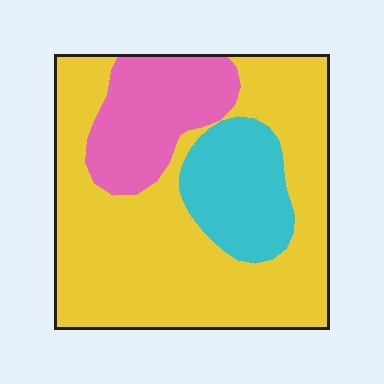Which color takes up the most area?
Yellow, at roughly 65%.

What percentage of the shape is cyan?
Cyan covers about 15% of the shape.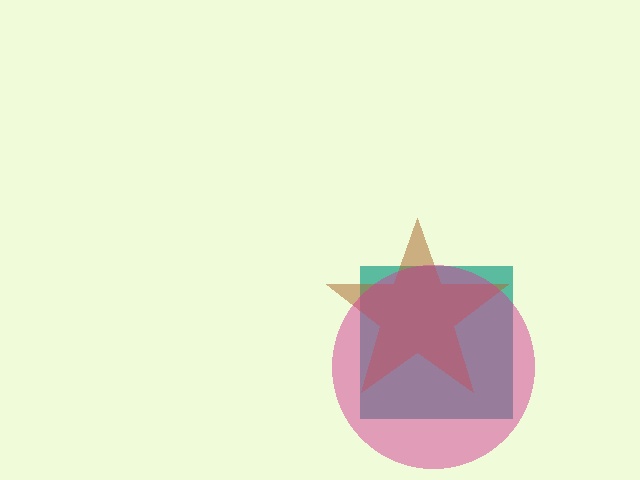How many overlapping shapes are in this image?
There are 3 overlapping shapes in the image.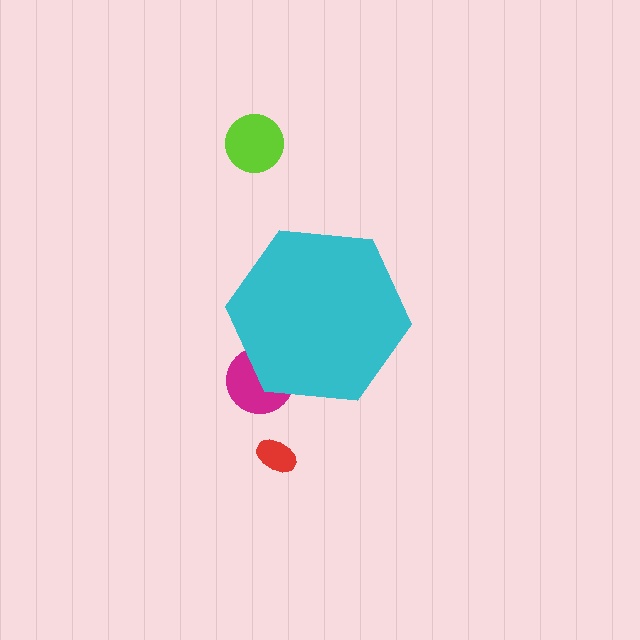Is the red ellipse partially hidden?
No, the red ellipse is fully visible.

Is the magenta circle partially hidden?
Yes, the magenta circle is partially hidden behind the cyan hexagon.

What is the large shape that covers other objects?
A cyan hexagon.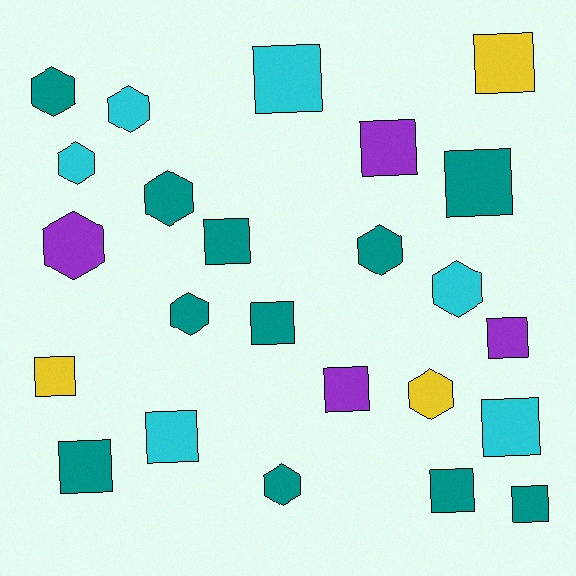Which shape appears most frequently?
Square, with 14 objects.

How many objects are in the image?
There are 24 objects.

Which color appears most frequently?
Teal, with 11 objects.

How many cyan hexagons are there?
There are 3 cyan hexagons.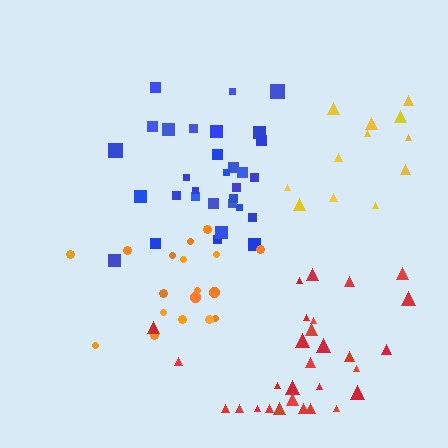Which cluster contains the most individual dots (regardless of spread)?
Blue (31).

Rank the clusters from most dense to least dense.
blue, orange, red, yellow.